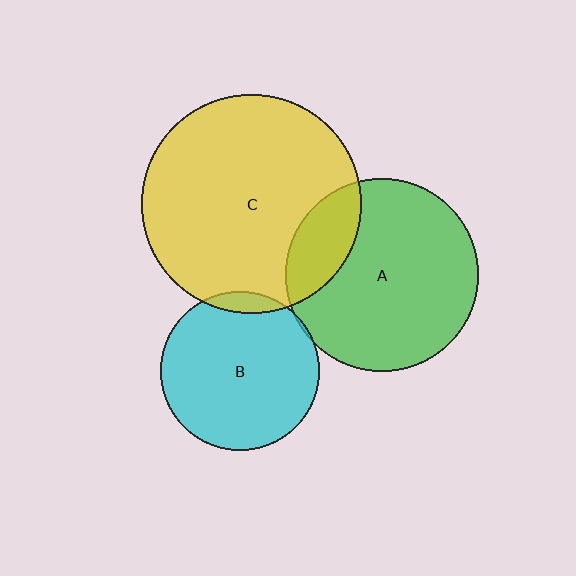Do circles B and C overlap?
Yes.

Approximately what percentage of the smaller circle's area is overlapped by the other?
Approximately 5%.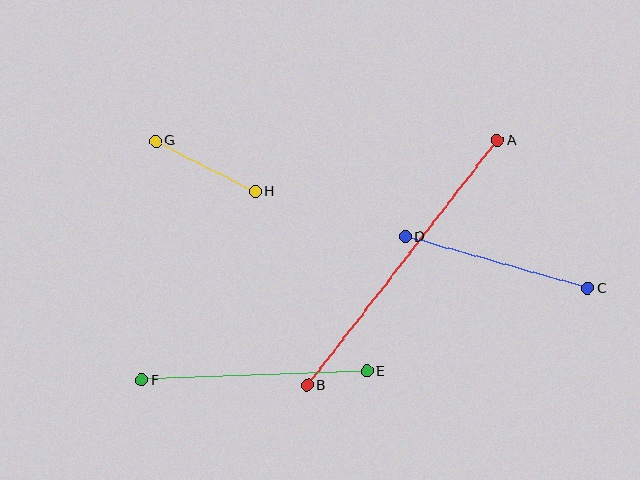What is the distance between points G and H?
The distance is approximately 112 pixels.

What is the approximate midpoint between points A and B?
The midpoint is at approximately (402, 263) pixels.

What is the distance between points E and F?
The distance is approximately 226 pixels.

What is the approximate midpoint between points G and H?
The midpoint is at approximately (206, 166) pixels.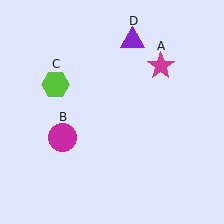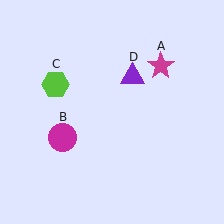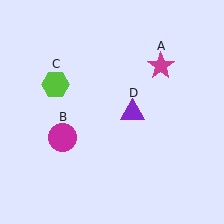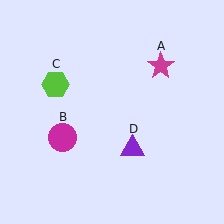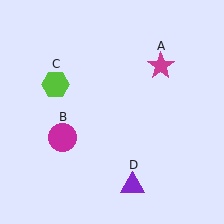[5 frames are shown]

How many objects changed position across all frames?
1 object changed position: purple triangle (object D).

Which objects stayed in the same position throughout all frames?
Magenta star (object A) and magenta circle (object B) and lime hexagon (object C) remained stationary.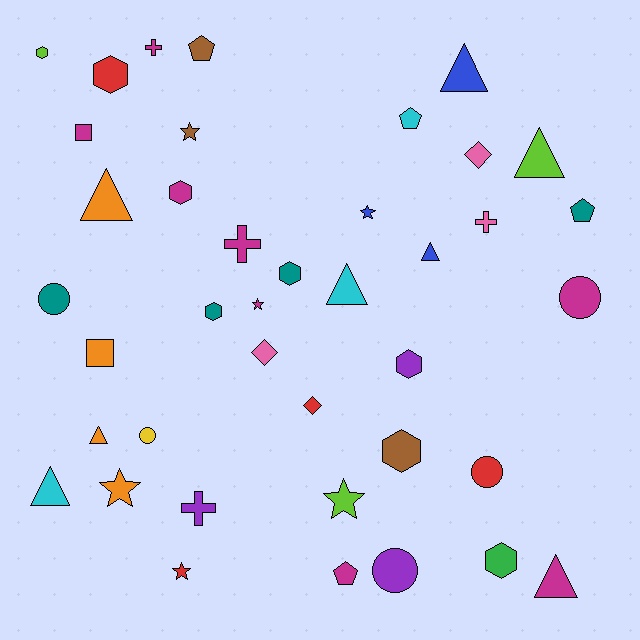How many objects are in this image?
There are 40 objects.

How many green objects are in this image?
There is 1 green object.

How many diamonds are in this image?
There are 3 diamonds.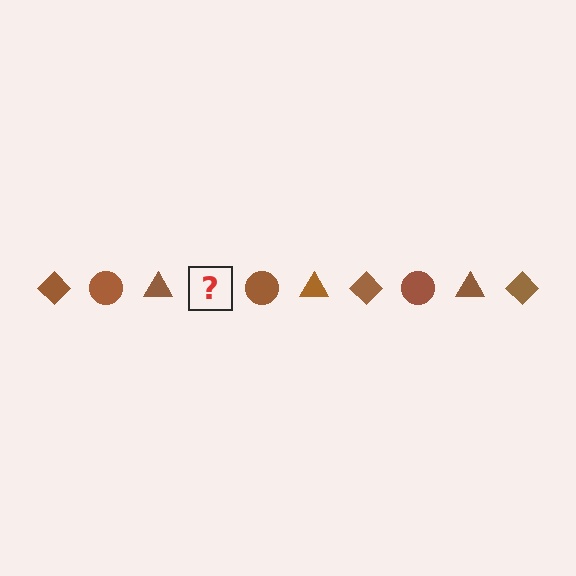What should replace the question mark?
The question mark should be replaced with a brown diamond.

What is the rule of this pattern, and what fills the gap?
The rule is that the pattern cycles through diamond, circle, triangle shapes in brown. The gap should be filled with a brown diamond.